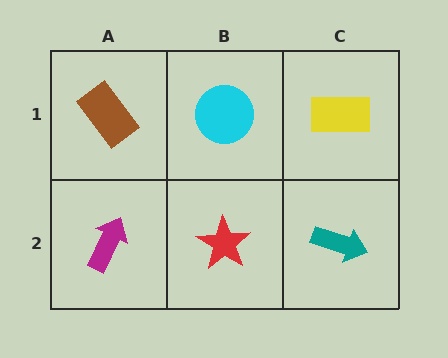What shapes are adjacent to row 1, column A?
A magenta arrow (row 2, column A), a cyan circle (row 1, column B).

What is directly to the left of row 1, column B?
A brown rectangle.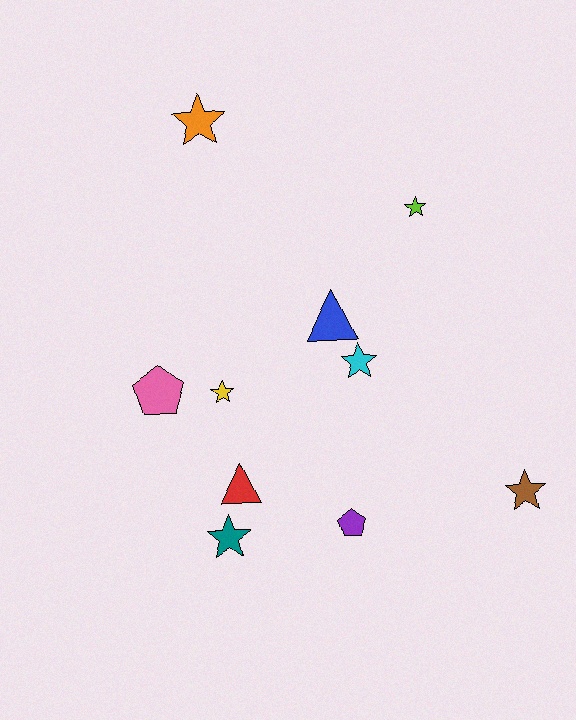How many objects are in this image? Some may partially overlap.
There are 10 objects.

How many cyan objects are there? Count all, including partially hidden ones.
There is 1 cyan object.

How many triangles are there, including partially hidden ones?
There are 2 triangles.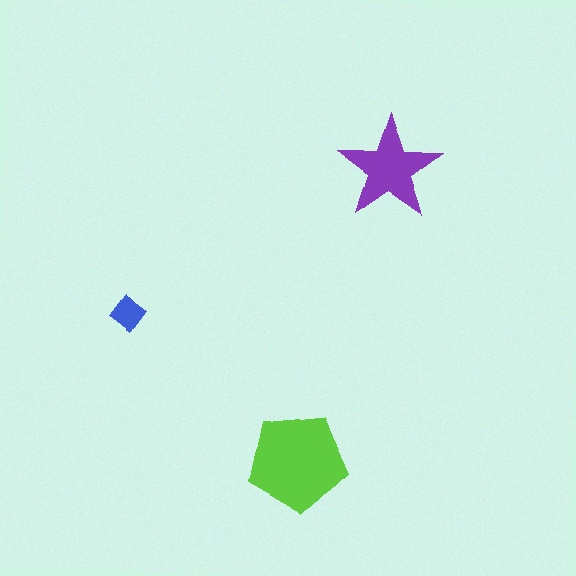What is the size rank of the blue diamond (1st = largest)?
3rd.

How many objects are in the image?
There are 3 objects in the image.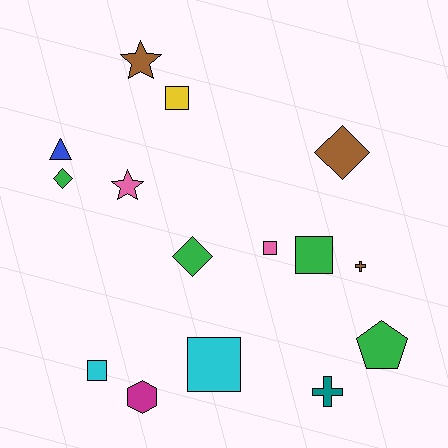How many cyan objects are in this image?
There are 2 cyan objects.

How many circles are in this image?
There are no circles.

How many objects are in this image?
There are 15 objects.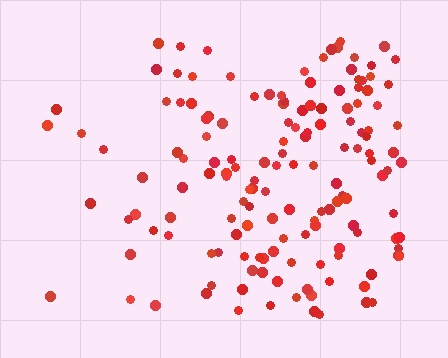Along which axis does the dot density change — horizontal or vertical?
Horizontal.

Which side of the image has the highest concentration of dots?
The right.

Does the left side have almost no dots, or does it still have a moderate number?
Still a moderate number, just noticeably fewer than the right.